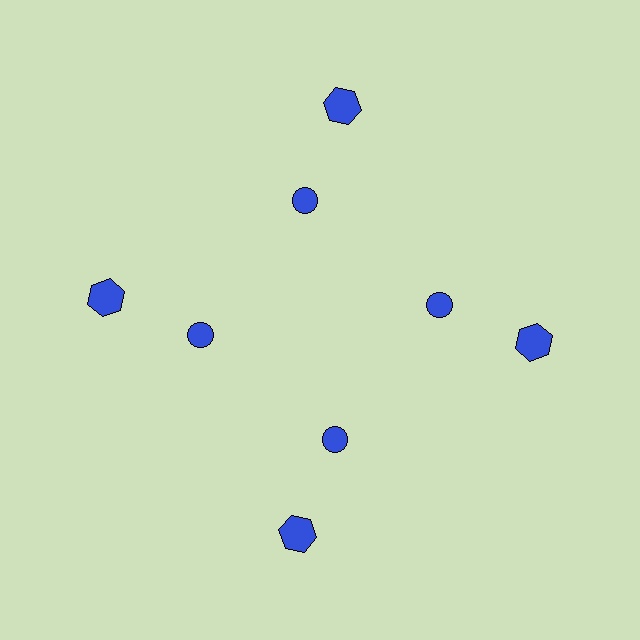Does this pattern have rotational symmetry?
Yes, this pattern has 4-fold rotational symmetry. It looks the same after rotating 90 degrees around the center.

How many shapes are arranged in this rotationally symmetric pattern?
There are 8 shapes, arranged in 4 groups of 2.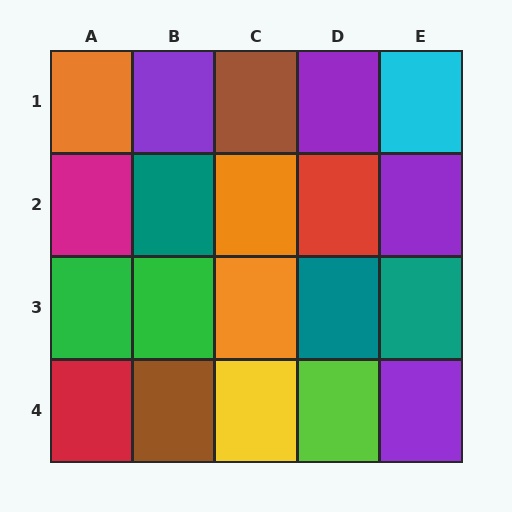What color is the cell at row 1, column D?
Purple.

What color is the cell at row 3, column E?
Teal.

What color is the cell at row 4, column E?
Purple.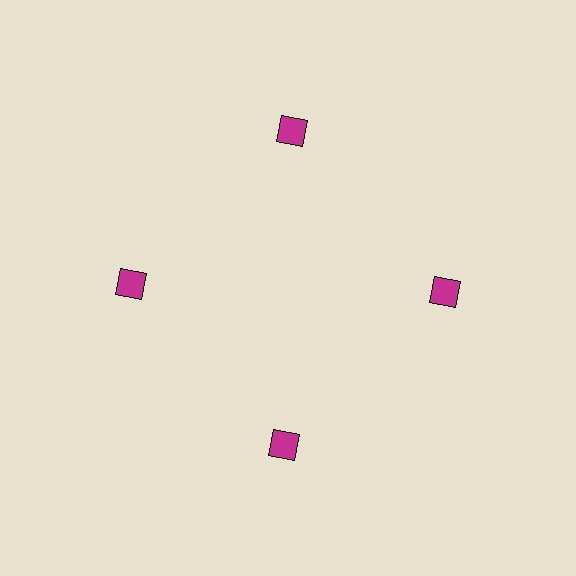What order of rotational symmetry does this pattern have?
This pattern has 4-fold rotational symmetry.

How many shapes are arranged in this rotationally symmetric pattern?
There are 4 shapes, arranged in 4 groups of 1.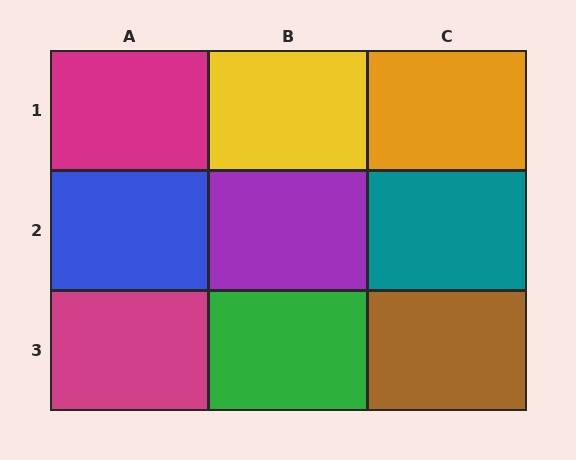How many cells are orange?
1 cell is orange.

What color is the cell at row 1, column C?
Orange.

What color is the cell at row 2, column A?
Blue.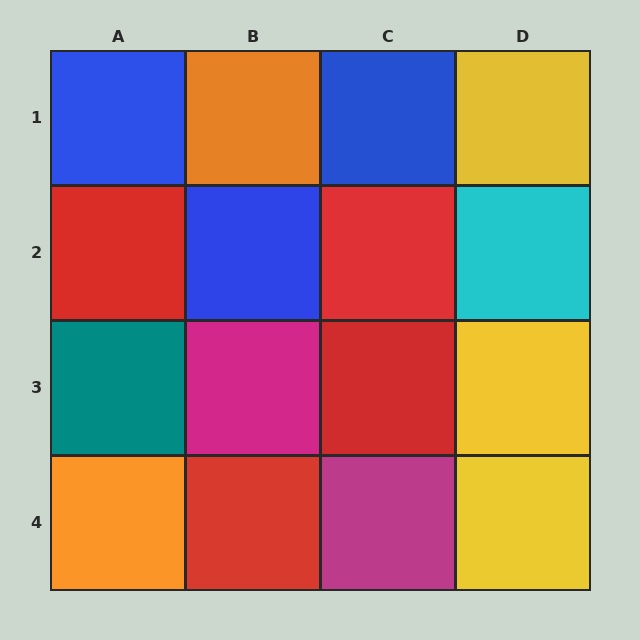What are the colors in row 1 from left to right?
Blue, orange, blue, yellow.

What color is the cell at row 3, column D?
Yellow.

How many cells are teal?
1 cell is teal.